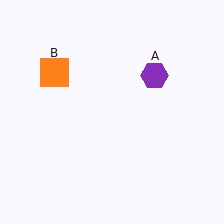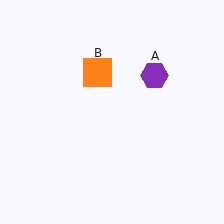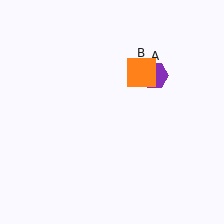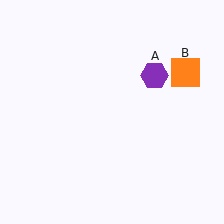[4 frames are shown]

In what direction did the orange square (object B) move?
The orange square (object B) moved right.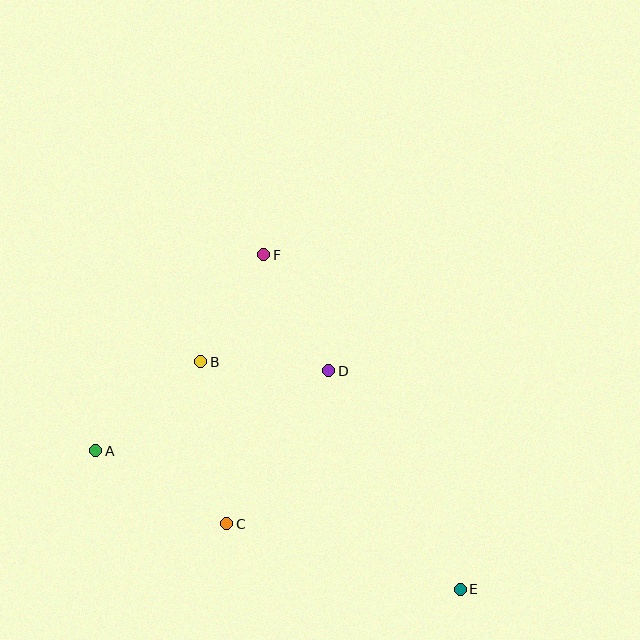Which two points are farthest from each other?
Points A and E are farthest from each other.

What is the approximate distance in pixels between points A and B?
The distance between A and B is approximately 138 pixels.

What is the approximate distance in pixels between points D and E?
The distance between D and E is approximately 255 pixels.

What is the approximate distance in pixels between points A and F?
The distance between A and F is approximately 258 pixels.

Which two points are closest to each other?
Points B and F are closest to each other.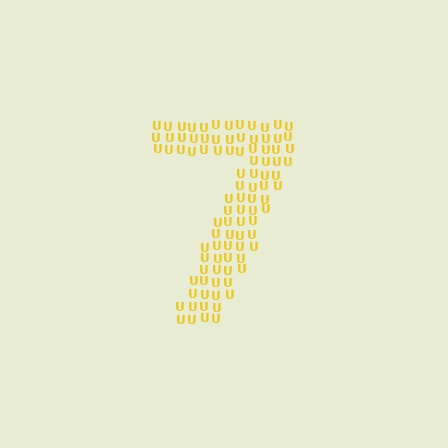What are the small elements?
The small elements are letter U's.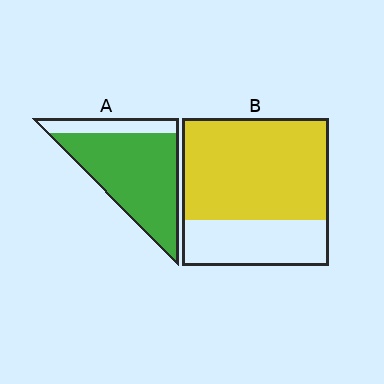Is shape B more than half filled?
Yes.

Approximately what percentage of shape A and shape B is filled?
A is approximately 80% and B is approximately 70%.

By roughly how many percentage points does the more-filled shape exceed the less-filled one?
By roughly 10 percentage points (A over B).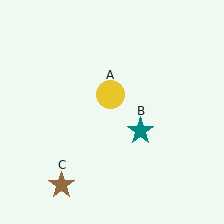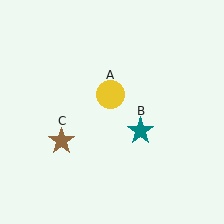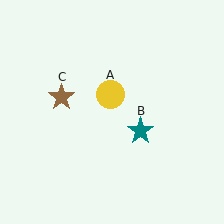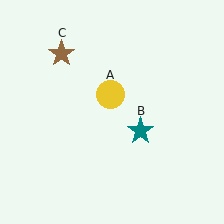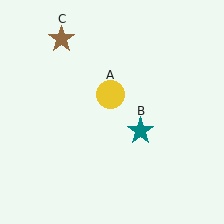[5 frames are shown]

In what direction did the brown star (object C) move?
The brown star (object C) moved up.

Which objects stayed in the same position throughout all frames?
Yellow circle (object A) and teal star (object B) remained stationary.